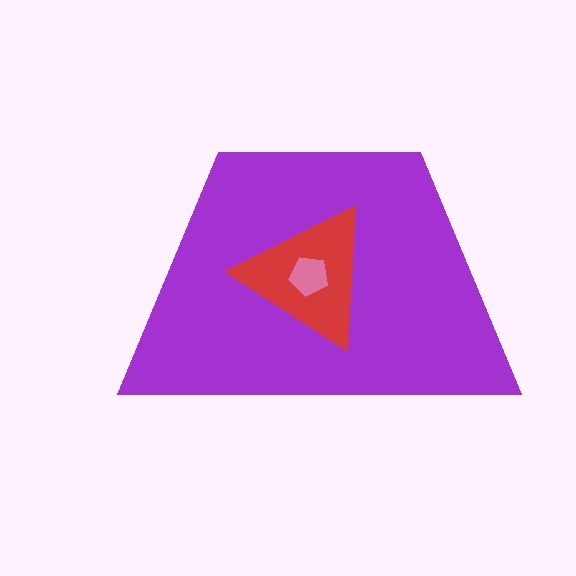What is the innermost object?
The pink pentagon.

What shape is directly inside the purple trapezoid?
The red triangle.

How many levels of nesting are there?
3.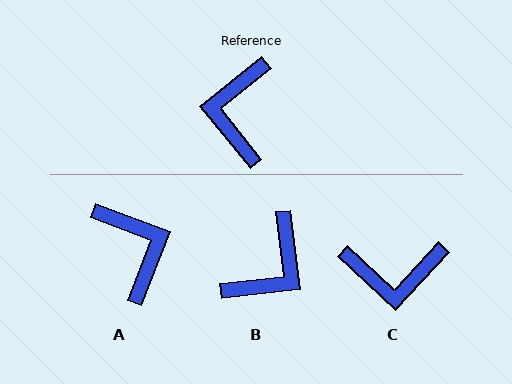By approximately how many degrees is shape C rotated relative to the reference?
Approximately 98 degrees counter-clockwise.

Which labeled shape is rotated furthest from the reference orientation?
A, about 150 degrees away.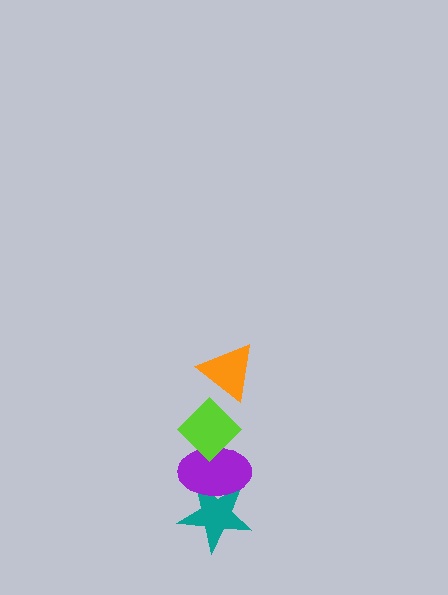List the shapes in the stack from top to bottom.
From top to bottom: the orange triangle, the lime diamond, the purple ellipse, the teal star.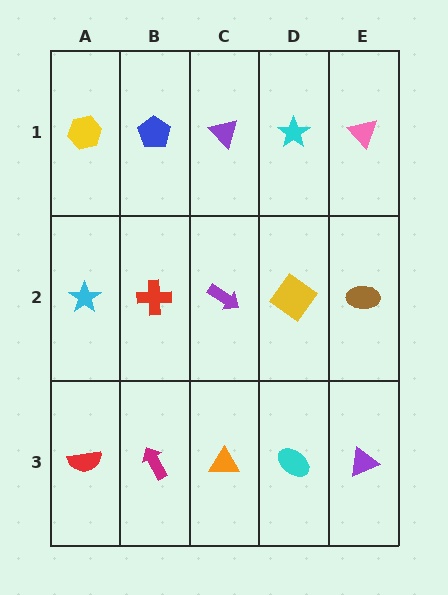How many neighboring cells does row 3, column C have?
3.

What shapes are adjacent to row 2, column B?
A blue pentagon (row 1, column B), a magenta arrow (row 3, column B), a cyan star (row 2, column A), a purple arrow (row 2, column C).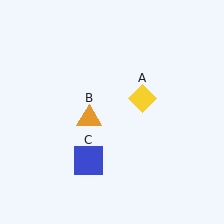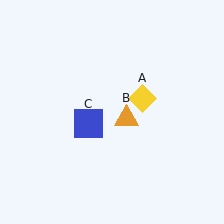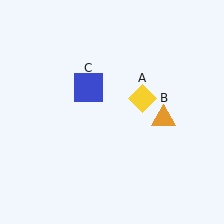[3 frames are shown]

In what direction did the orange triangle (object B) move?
The orange triangle (object B) moved right.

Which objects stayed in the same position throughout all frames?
Yellow diamond (object A) remained stationary.